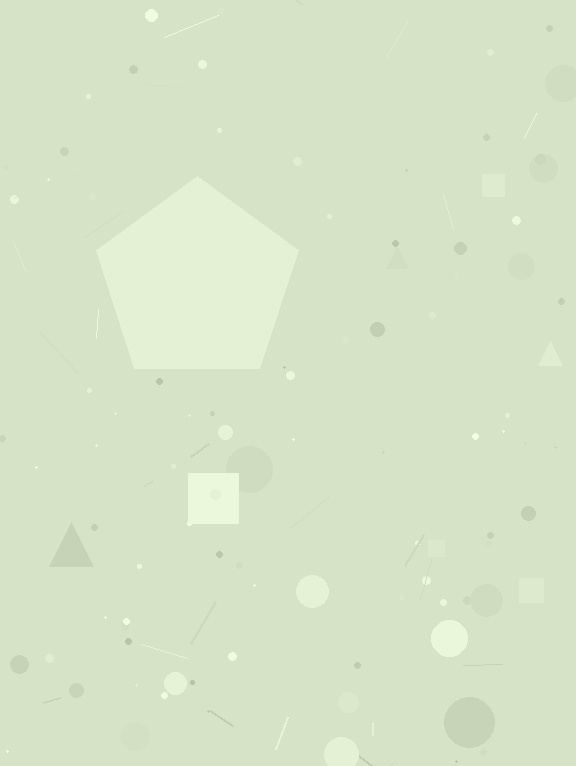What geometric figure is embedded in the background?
A pentagon is embedded in the background.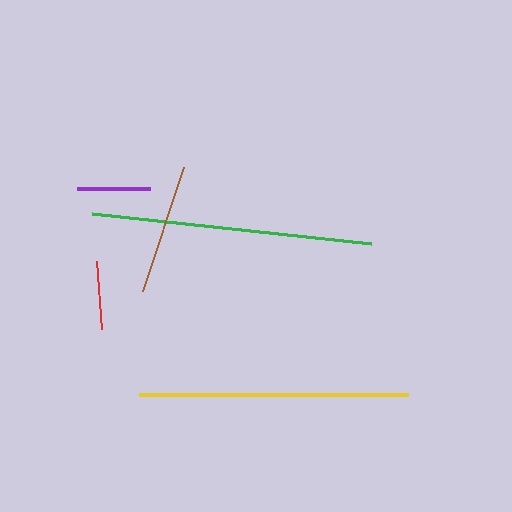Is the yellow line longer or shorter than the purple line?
The yellow line is longer than the purple line.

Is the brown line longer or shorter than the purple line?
The brown line is longer than the purple line.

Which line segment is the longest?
The green line is the longest at approximately 280 pixels.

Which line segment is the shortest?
The red line is the shortest at approximately 68 pixels.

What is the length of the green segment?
The green segment is approximately 280 pixels long.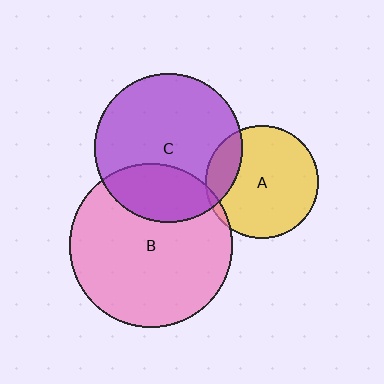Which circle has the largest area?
Circle B (pink).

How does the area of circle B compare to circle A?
Approximately 2.1 times.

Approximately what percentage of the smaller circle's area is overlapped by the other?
Approximately 30%.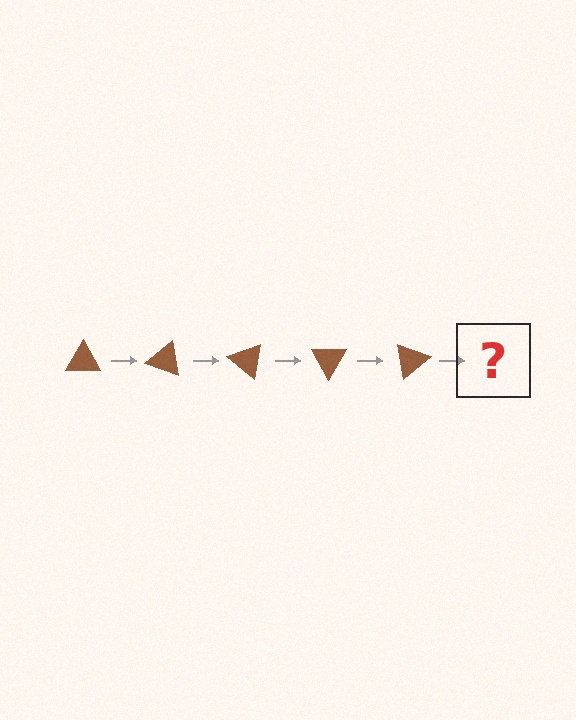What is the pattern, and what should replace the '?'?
The pattern is that the triangle rotates 20 degrees each step. The '?' should be a brown triangle rotated 100 degrees.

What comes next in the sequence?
The next element should be a brown triangle rotated 100 degrees.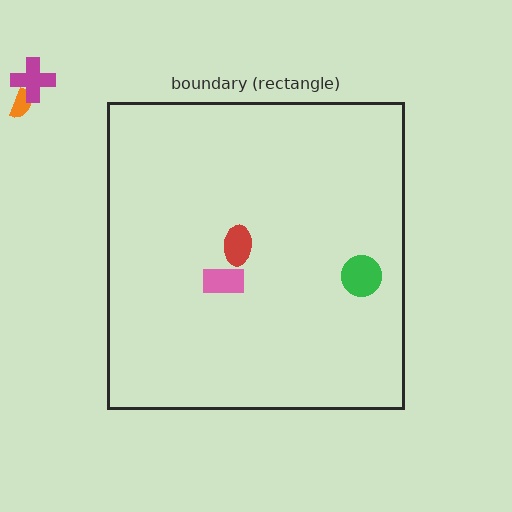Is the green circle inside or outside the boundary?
Inside.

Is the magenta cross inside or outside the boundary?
Outside.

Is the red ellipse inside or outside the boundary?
Inside.